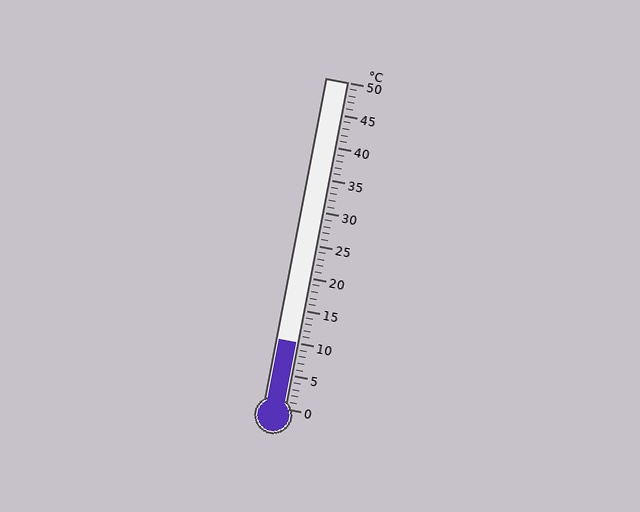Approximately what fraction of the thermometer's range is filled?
The thermometer is filled to approximately 20% of its range.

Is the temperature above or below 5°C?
The temperature is above 5°C.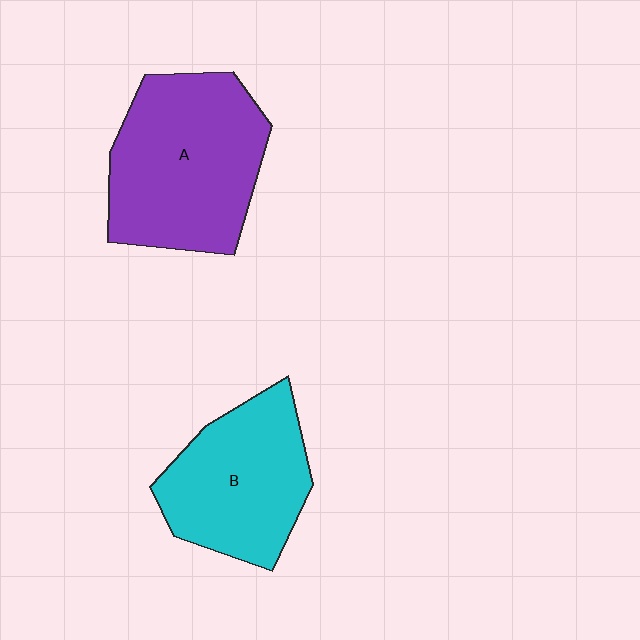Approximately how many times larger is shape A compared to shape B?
Approximately 1.3 times.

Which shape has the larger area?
Shape A (purple).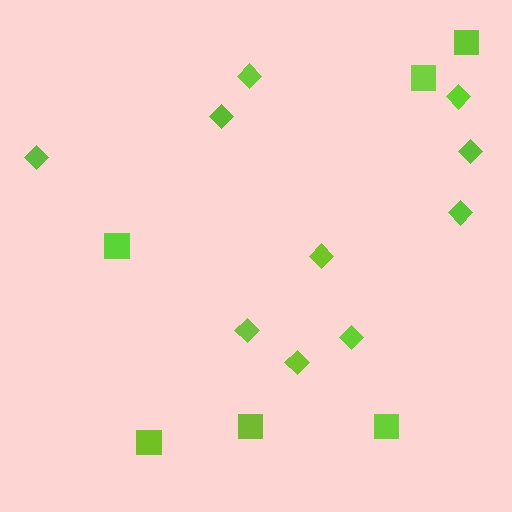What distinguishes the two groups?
There are 2 groups: one group of diamonds (10) and one group of squares (6).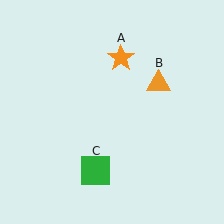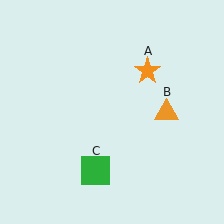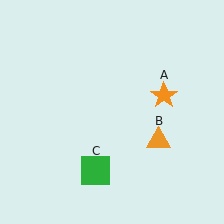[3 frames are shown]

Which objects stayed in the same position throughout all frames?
Green square (object C) remained stationary.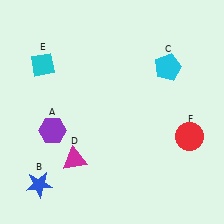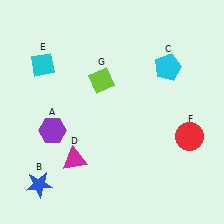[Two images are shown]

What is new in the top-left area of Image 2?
A lime diamond (G) was added in the top-left area of Image 2.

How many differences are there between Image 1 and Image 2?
There is 1 difference between the two images.